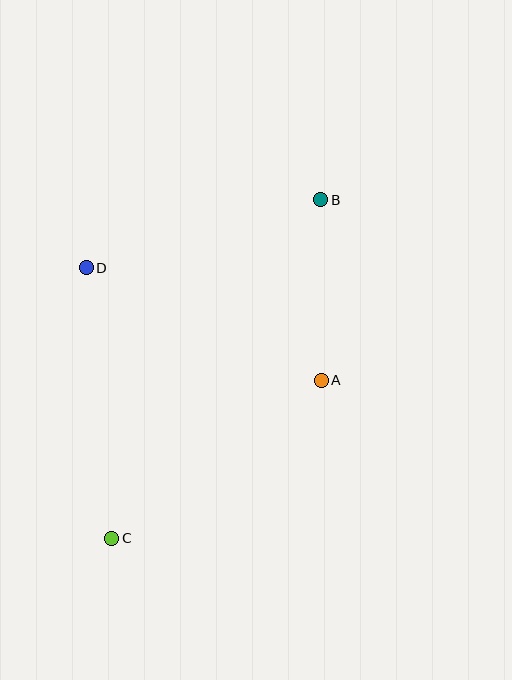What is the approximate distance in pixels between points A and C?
The distance between A and C is approximately 263 pixels.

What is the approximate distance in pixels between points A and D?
The distance between A and D is approximately 260 pixels.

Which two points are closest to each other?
Points A and B are closest to each other.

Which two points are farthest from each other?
Points B and C are farthest from each other.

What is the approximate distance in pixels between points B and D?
The distance between B and D is approximately 244 pixels.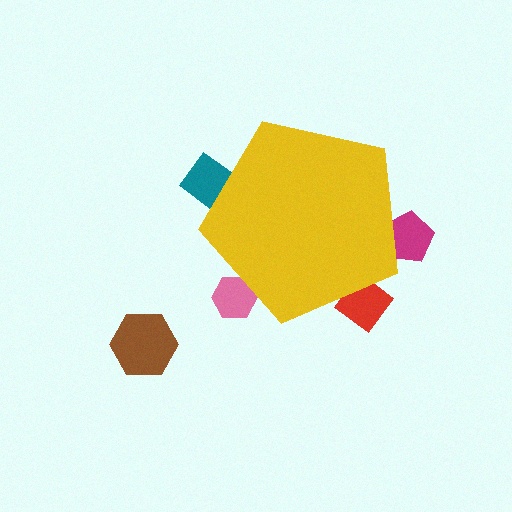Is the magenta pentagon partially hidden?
Yes, the magenta pentagon is partially hidden behind the yellow pentagon.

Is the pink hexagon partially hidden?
Yes, the pink hexagon is partially hidden behind the yellow pentagon.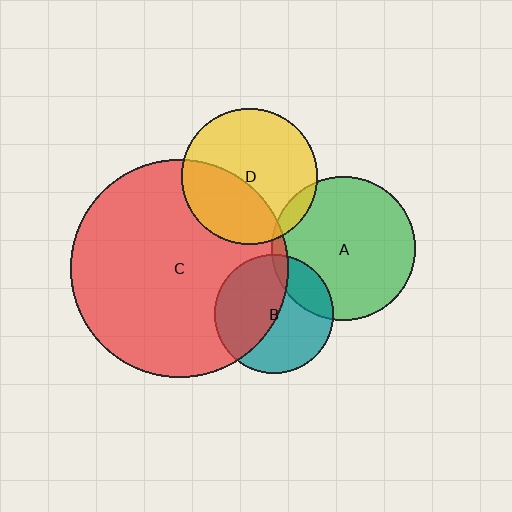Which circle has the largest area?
Circle C (red).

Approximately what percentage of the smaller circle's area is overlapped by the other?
Approximately 5%.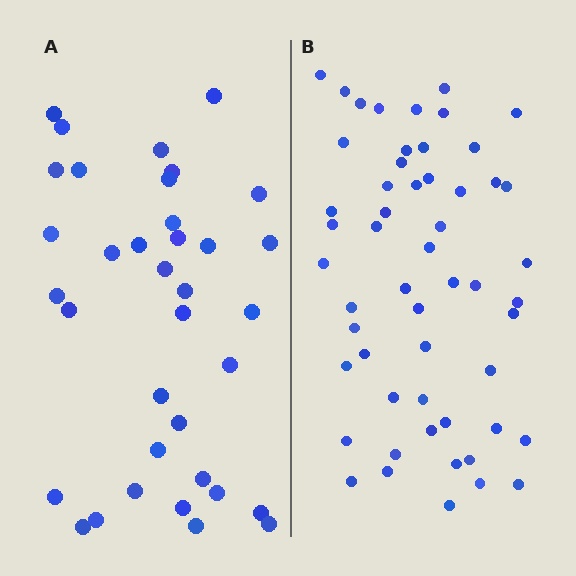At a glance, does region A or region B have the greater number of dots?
Region B (the right region) has more dots.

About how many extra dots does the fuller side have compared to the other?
Region B has approximately 20 more dots than region A.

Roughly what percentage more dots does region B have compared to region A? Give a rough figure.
About 50% more.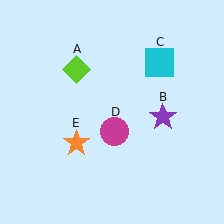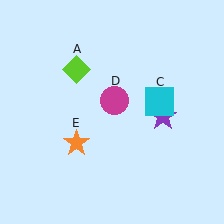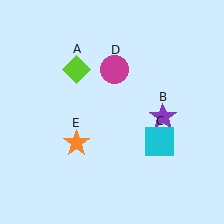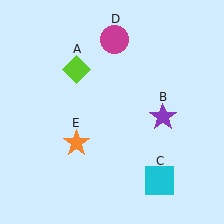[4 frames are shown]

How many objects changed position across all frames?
2 objects changed position: cyan square (object C), magenta circle (object D).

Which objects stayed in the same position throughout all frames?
Lime diamond (object A) and purple star (object B) and orange star (object E) remained stationary.